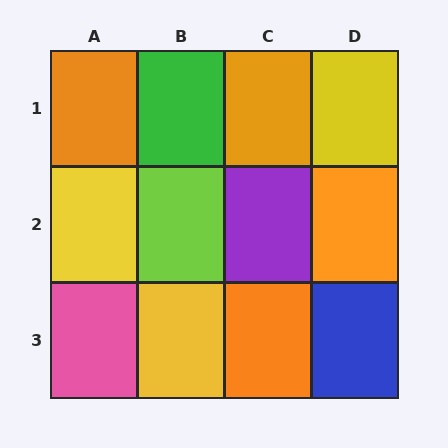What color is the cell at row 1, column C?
Orange.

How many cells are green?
1 cell is green.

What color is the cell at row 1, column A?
Orange.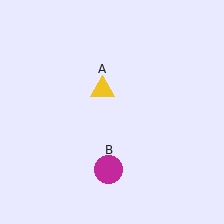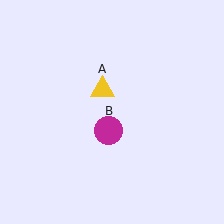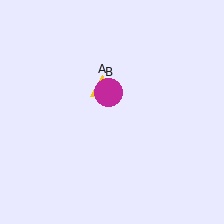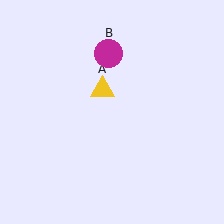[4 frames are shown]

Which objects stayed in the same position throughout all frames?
Yellow triangle (object A) remained stationary.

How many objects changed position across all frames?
1 object changed position: magenta circle (object B).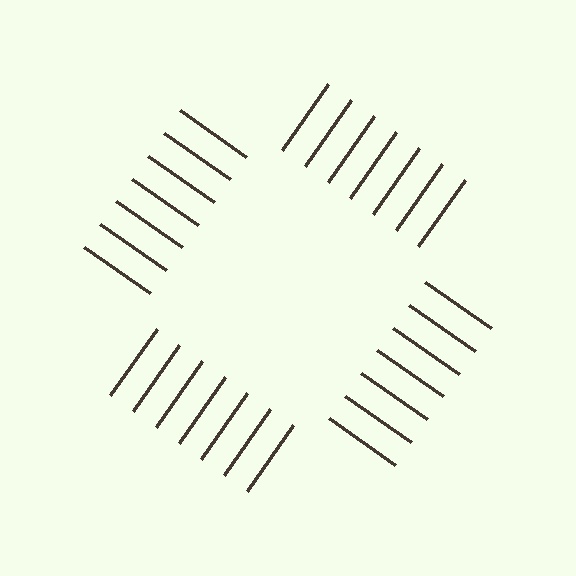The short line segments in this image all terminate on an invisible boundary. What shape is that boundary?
An illusory square — the line segments terminate on its edges but no continuous stroke is drawn.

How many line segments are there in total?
28 — 7 along each of the 4 edges.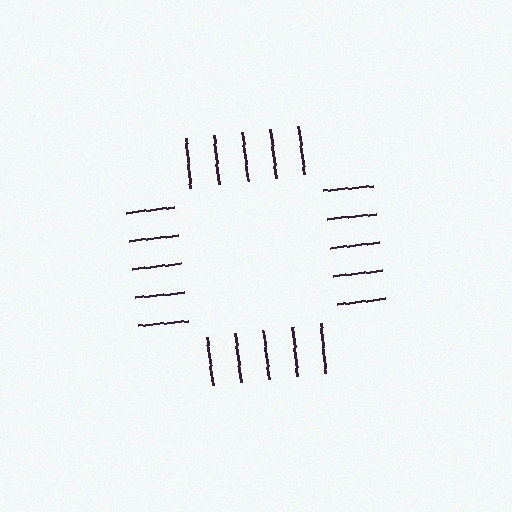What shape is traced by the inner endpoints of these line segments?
An illusory square — the line segments terminate on its edges but no continuous stroke is drawn.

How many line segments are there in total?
20 — 5 along each of the 4 edges.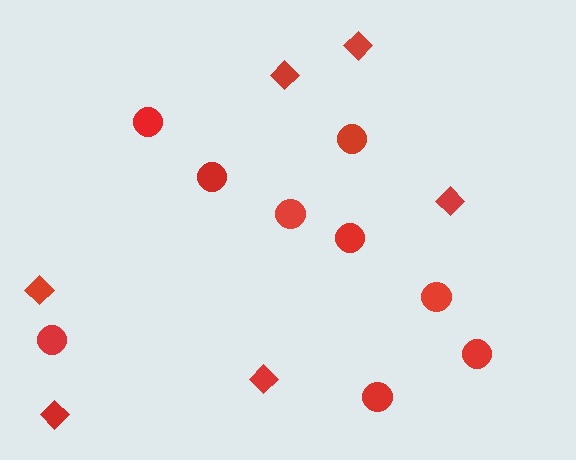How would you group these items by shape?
There are 2 groups: one group of circles (9) and one group of diamonds (6).